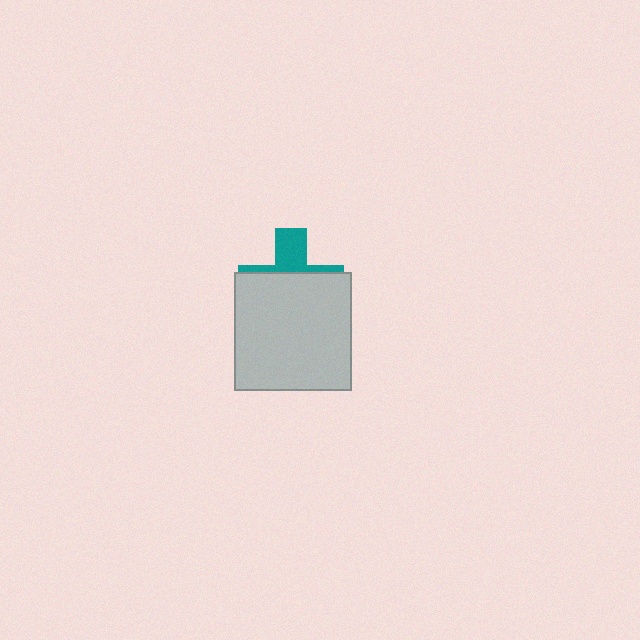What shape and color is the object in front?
The object in front is a light gray rectangle.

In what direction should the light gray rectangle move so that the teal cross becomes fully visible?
The light gray rectangle should move down. That is the shortest direction to clear the overlap and leave the teal cross fully visible.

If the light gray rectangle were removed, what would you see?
You would see the complete teal cross.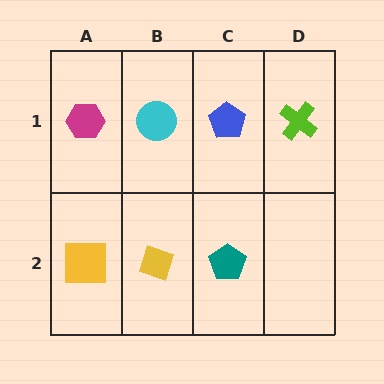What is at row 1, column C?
A blue pentagon.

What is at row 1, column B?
A cyan circle.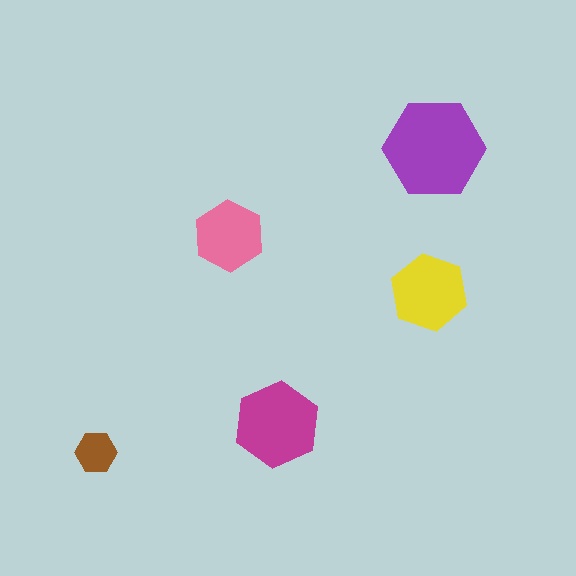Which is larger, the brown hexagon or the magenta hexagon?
The magenta one.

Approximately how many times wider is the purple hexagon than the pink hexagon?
About 1.5 times wider.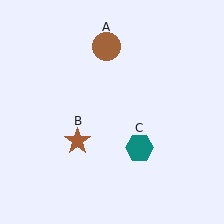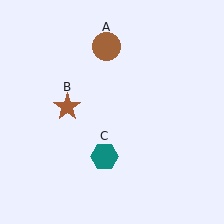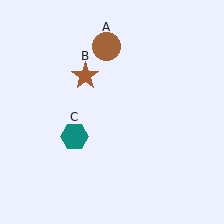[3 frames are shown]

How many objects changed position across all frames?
2 objects changed position: brown star (object B), teal hexagon (object C).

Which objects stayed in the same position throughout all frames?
Brown circle (object A) remained stationary.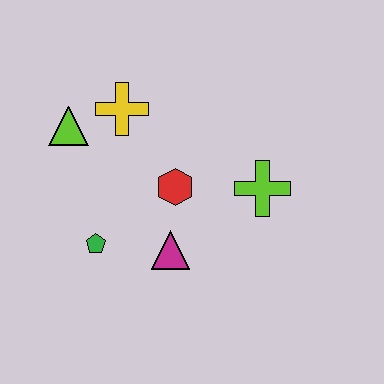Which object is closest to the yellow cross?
The lime triangle is closest to the yellow cross.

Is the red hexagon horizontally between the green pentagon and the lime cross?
Yes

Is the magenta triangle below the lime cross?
Yes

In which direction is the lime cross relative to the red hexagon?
The lime cross is to the right of the red hexagon.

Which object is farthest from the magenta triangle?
The lime triangle is farthest from the magenta triangle.